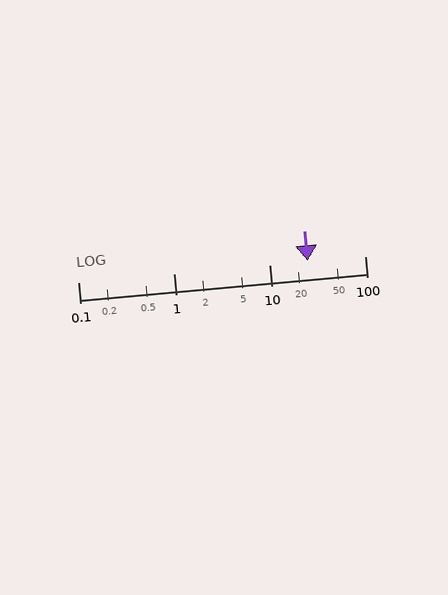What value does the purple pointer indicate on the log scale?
The pointer indicates approximately 25.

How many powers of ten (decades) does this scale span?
The scale spans 3 decades, from 0.1 to 100.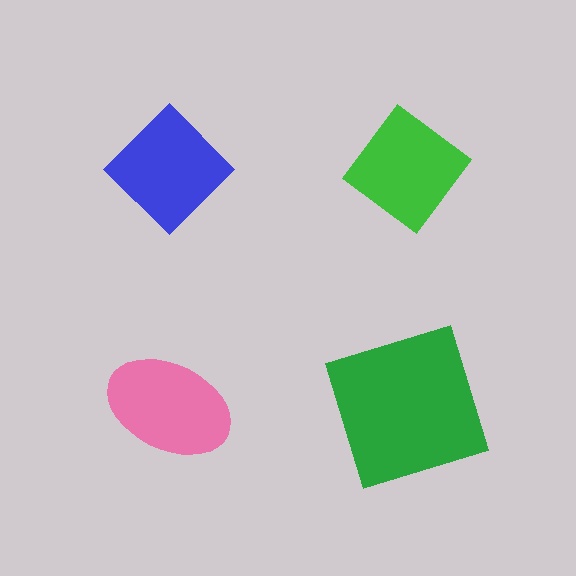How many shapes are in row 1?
2 shapes.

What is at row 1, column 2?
A green diamond.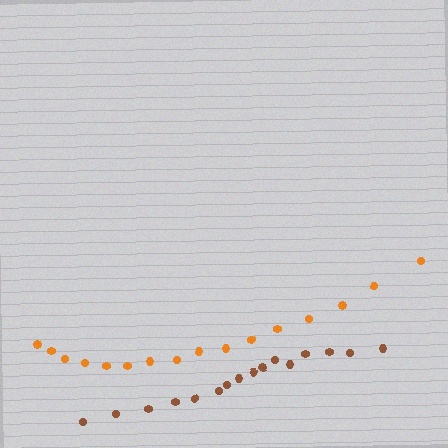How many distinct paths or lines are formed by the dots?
There are 2 distinct paths.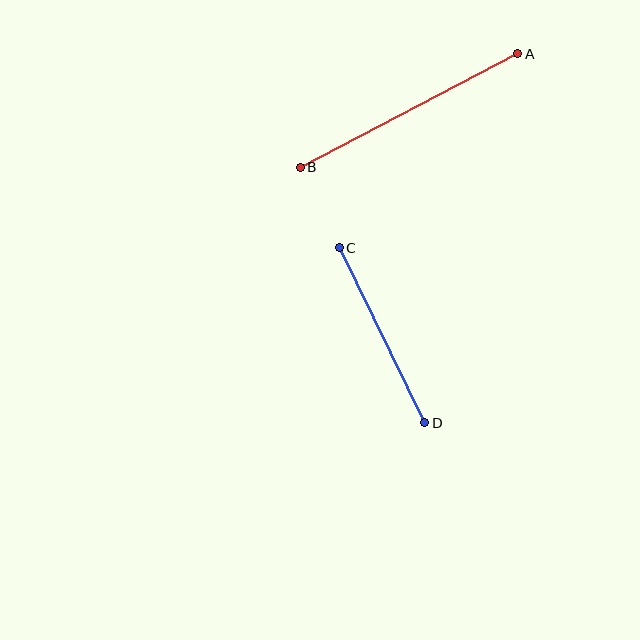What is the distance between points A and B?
The distance is approximately 245 pixels.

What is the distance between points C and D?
The distance is approximately 194 pixels.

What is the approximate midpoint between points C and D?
The midpoint is at approximately (382, 335) pixels.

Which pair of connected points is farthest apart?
Points A and B are farthest apart.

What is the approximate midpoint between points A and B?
The midpoint is at approximately (409, 111) pixels.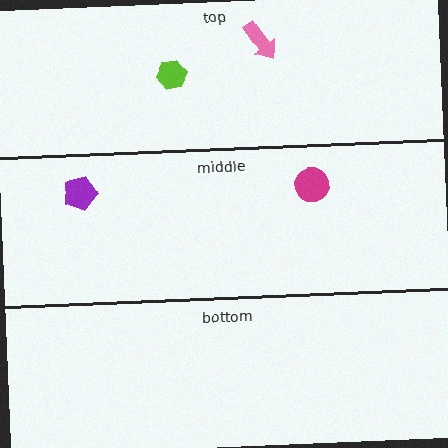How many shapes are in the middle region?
2.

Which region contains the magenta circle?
The middle region.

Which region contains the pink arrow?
The top region.